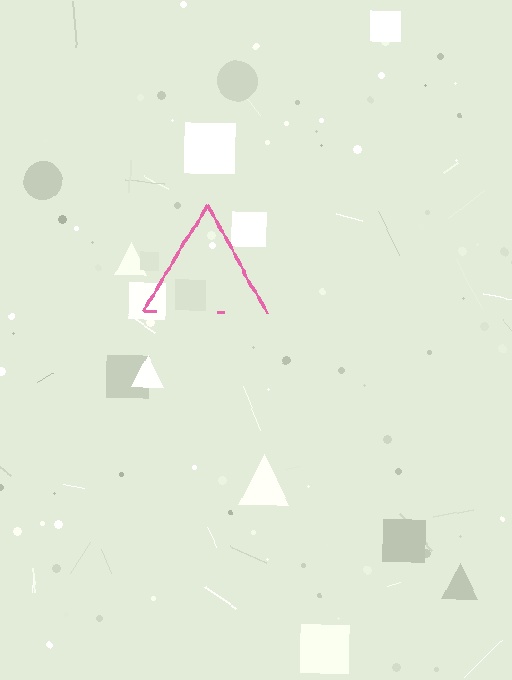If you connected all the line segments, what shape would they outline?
They would outline a triangle.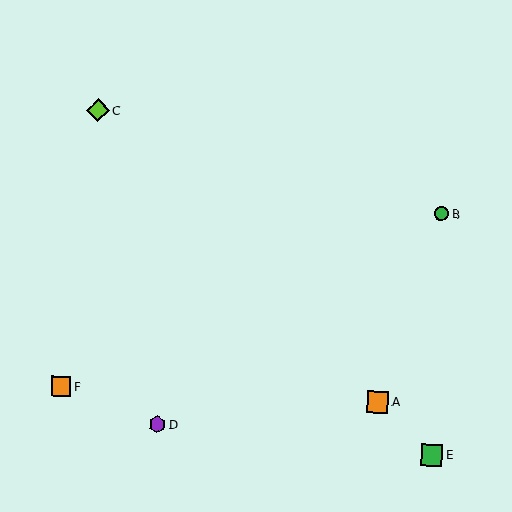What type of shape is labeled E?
Shape E is a green square.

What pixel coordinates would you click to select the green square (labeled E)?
Click at (432, 455) to select the green square E.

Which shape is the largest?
The lime diamond (labeled C) is the largest.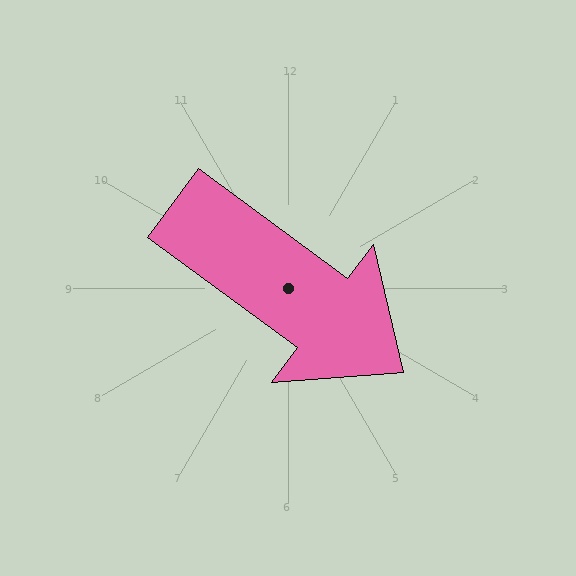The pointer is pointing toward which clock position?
Roughly 4 o'clock.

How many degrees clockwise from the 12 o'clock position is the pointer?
Approximately 126 degrees.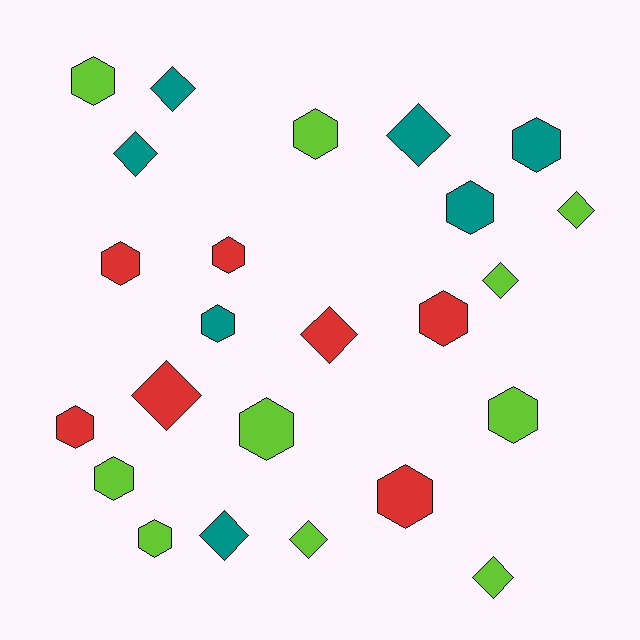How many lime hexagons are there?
There are 6 lime hexagons.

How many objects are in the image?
There are 24 objects.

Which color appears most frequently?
Lime, with 10 objects.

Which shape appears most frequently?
Hexagon, with 14 objects.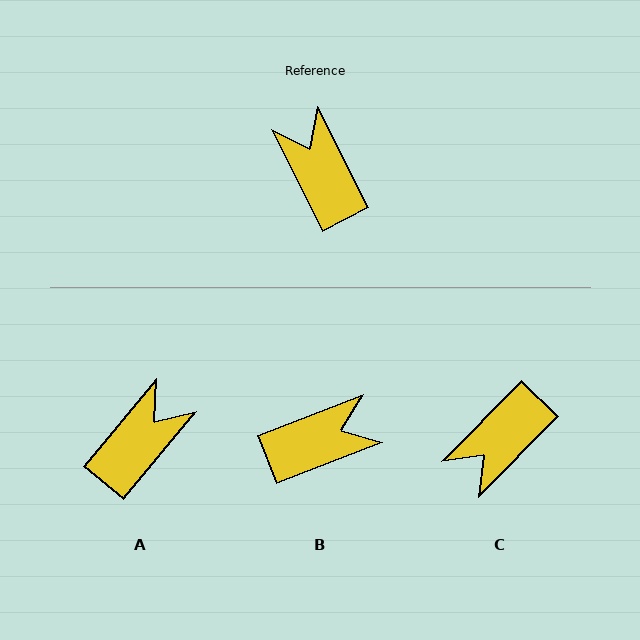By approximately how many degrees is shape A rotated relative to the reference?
Approximately 67 degrees clockwise.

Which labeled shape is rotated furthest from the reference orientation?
C, about 108 degrees away.